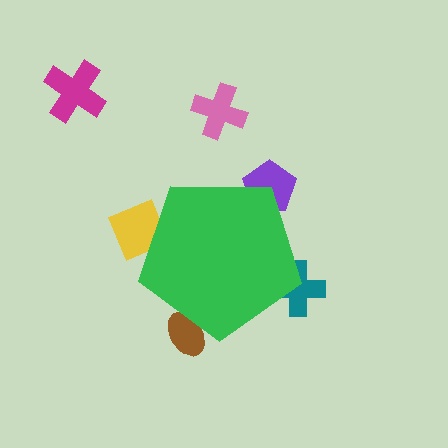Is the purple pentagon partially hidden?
Yes, the purple pentagon is partially hidden behind the green pentagon.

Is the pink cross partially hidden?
No, the pink cross is fully visible.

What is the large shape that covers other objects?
A green pentagon.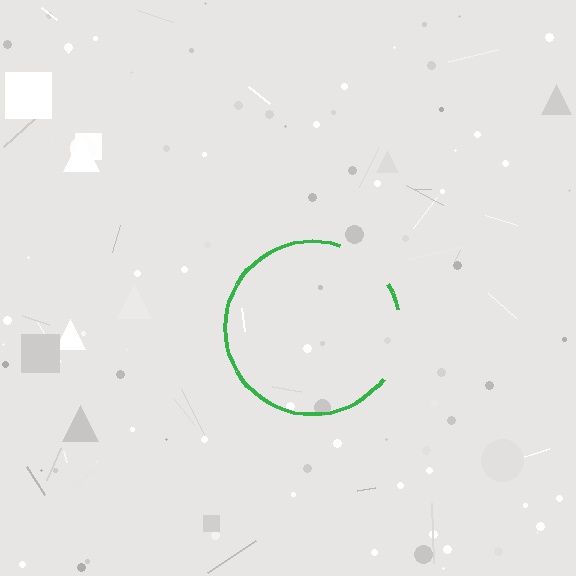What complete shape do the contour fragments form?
The contour fragments form a circle.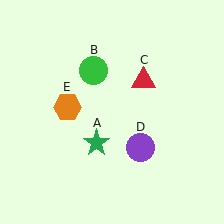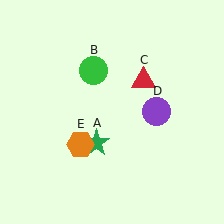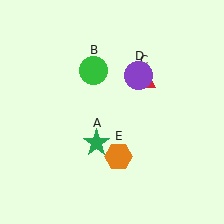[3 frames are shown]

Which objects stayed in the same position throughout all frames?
Green star (object A) and green circle (object B) and red triangle (object C) remained stationary.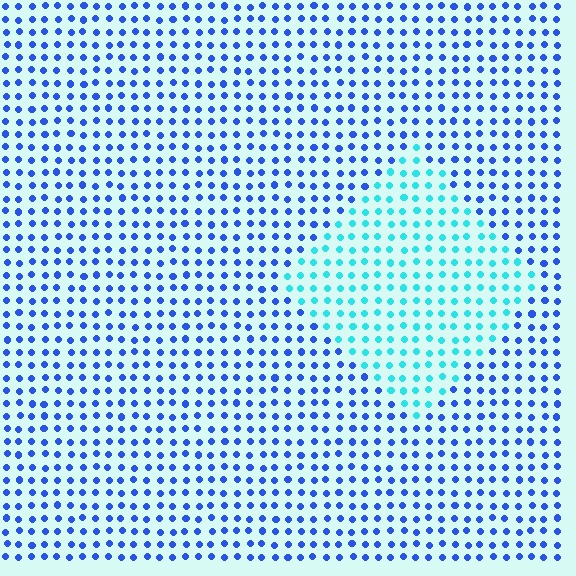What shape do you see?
I see a diamond.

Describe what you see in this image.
The image is filled with small blue elements in a uniform arrangement. A diamond-shaped region is visible where the elements are tinted to a slightly different hue, forming a subtle color boundary.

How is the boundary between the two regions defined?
The boundary is defined purely by a slight shift in hue (about 46 degrees). Spacing, size, and orientation are identical on both sides.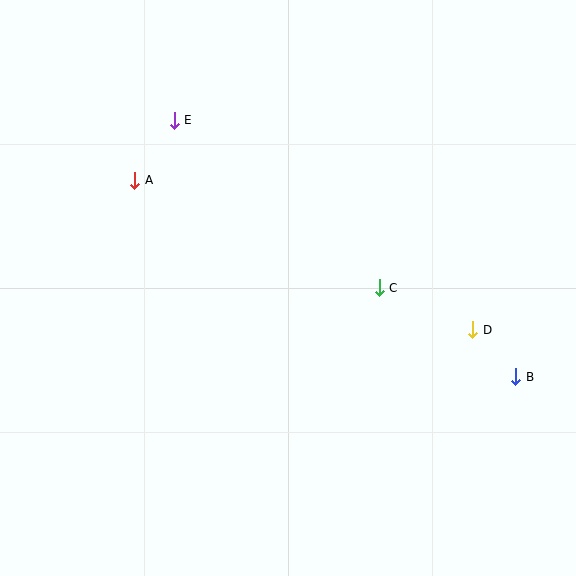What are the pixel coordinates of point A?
Point A is at (135, 180).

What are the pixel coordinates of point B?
Point B is at (516, 377).